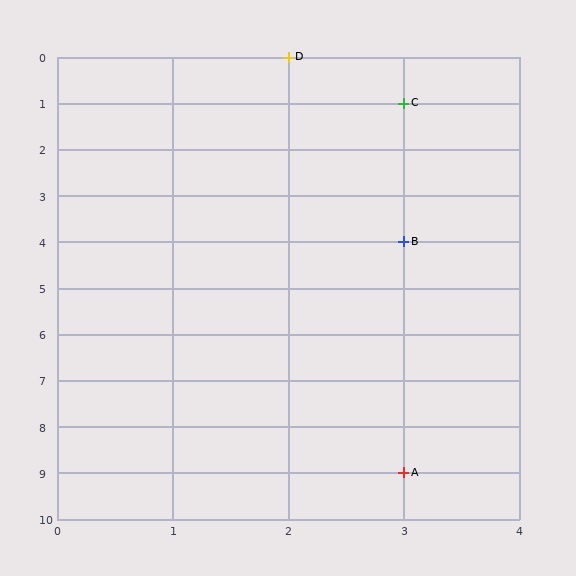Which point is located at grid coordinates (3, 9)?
Point A is at (3, 9).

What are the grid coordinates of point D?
Point D is at grid coordinates (2, 0).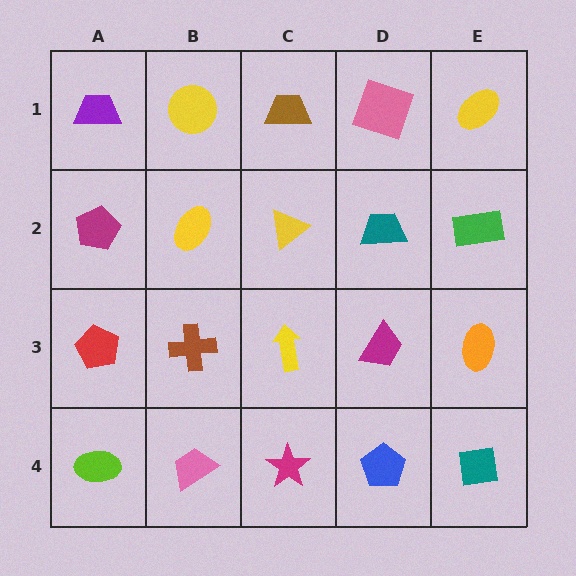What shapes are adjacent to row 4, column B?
A brown cross (row 3, column B), a lime ellipse (row 4, column A), a magenta star (row 4, column C).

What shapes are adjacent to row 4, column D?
A magenta trapezoid (row 3, column D), a magenta star (row 4, column C), a teal square (row 4, column E).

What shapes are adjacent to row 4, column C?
A yellow arrow (row 3, column C), a pink trapezoid (row 4, column B), a blue pentagon (row 4, column D).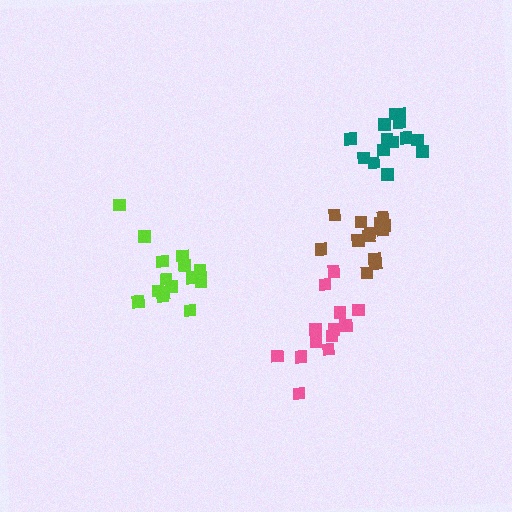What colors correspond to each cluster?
The clusters are colored: brown, teal, lime, pink.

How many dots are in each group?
Group 1: 14 dots, Group 2: 14 dots, Group 3: 16 dots, Group 4: 14 dots (58 total).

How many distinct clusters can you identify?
There are 4 distinct clusters.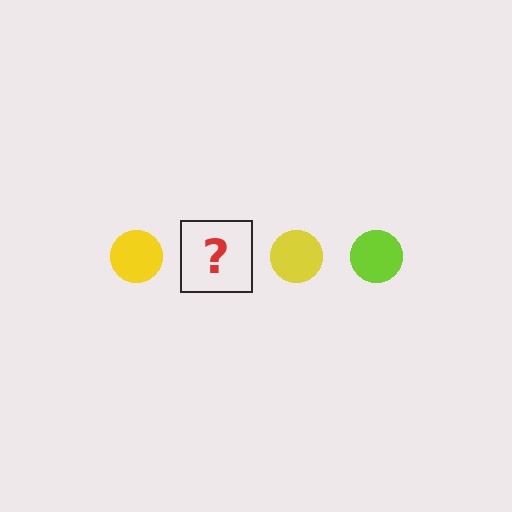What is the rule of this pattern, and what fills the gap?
The rule is that the pattern cycles through yellow, lime circles. The gap should be filled with a lime circle.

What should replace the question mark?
The question mark should be replaced with a lime circle.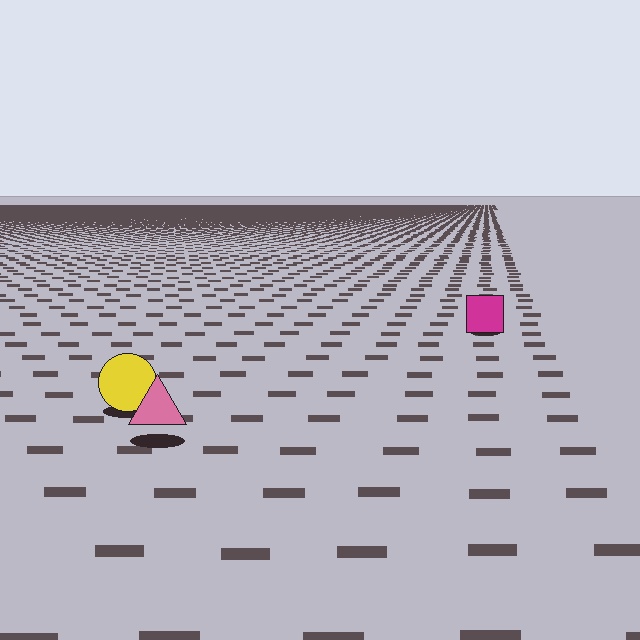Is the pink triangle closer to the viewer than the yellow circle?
Yes. The pink triangle is closer — you can tell from the texture gradient: the ground texture is coarser near it.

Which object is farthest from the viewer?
The magenta square is farthest from the viewer. It appears smaller and the ground texture around it is denser.